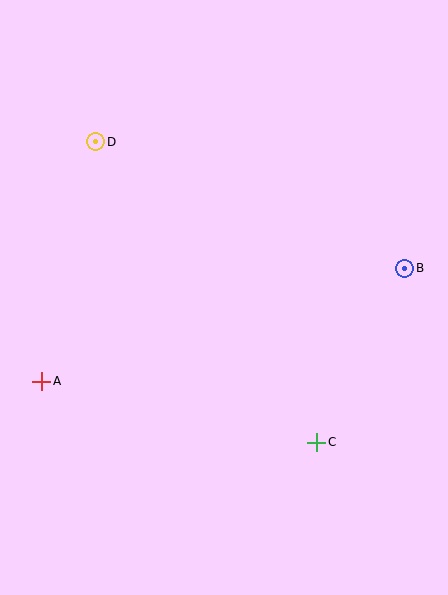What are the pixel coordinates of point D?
Point D is at (96, 142).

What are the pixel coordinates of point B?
Point B is at (405, 268).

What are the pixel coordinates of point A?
Point A is at (42, 381).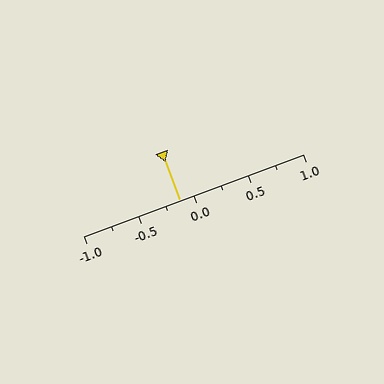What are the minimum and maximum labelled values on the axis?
The axis runs from -1.0 to 1.0.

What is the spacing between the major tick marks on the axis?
The major ticks are spaced 0.5 apart.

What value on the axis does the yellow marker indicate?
The marker indicates approximately -0.12.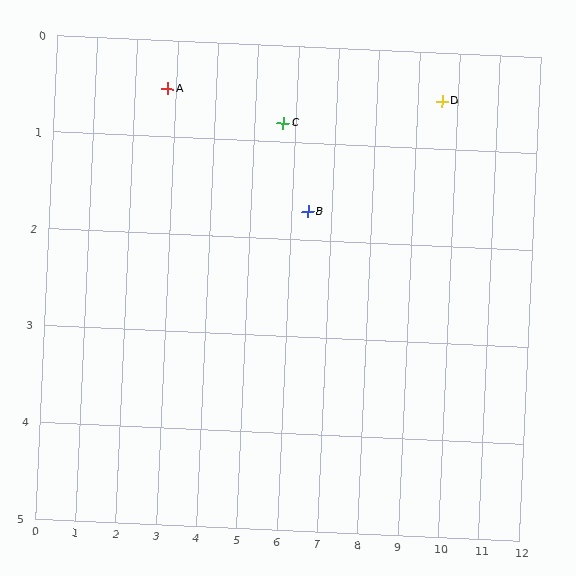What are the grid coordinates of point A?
Point A is at approximately (2.8, 0.5).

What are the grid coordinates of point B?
Point B is at approximately (6.4, 1.7).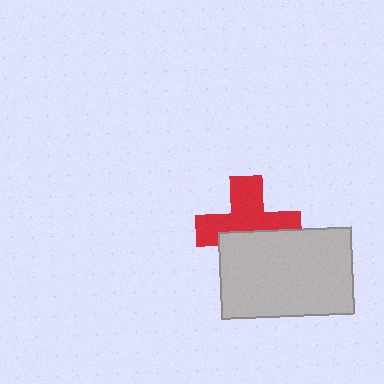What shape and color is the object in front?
The object in front is a light gray rectangle.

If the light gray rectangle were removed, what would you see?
You would see the complete red cross.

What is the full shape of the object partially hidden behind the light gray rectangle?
The partially hidden object is a red cross.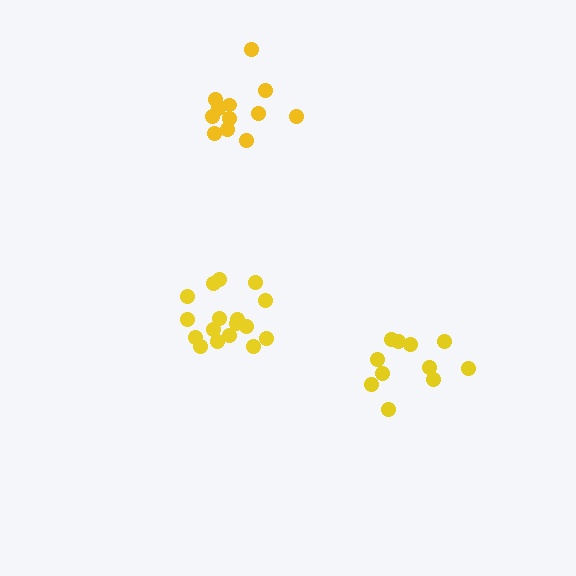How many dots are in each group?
Group 1: 11 dots, Group 2: 17 dots, Group 3: 12 dots (40 total).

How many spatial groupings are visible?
There are 3 spatial groupings.